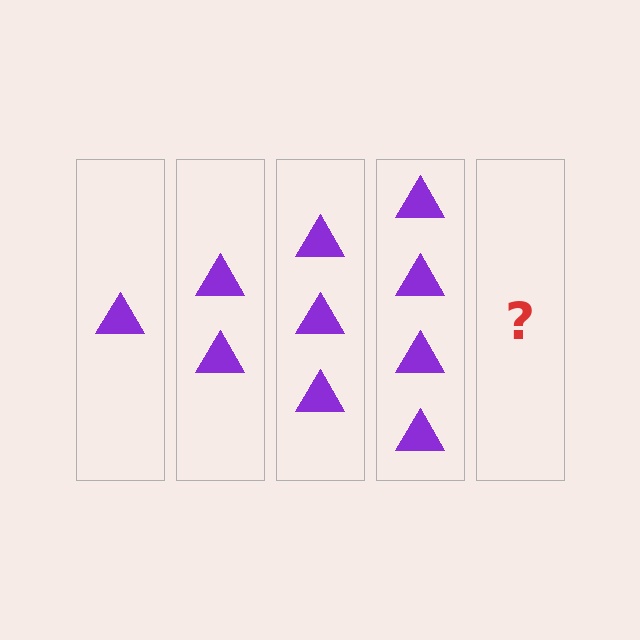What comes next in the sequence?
The next element should be 5 triangles.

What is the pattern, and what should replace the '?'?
The pattern is that each step adds one more triangle. The '?' should be 5 triangles.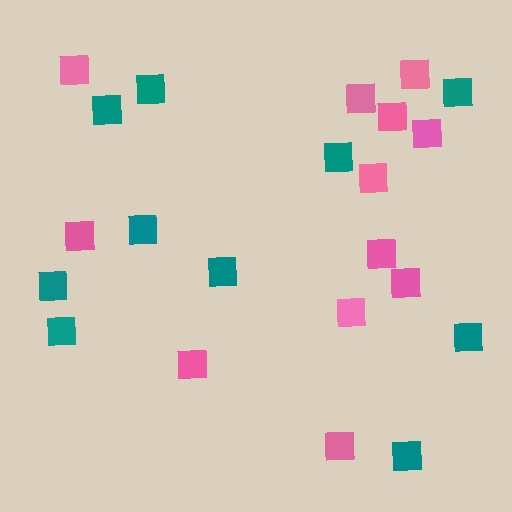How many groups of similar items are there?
There are 2 groups: one group of pink squares (12) and one group of teal squares (10).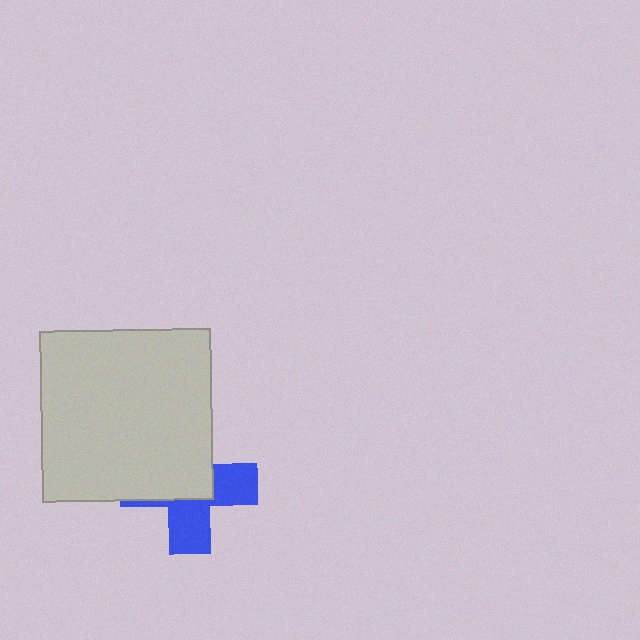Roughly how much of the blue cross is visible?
About half of it is visible (roughly 45%).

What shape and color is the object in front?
The object in front is a light gray square.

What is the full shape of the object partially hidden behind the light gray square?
The partially hidden object is a blue cross.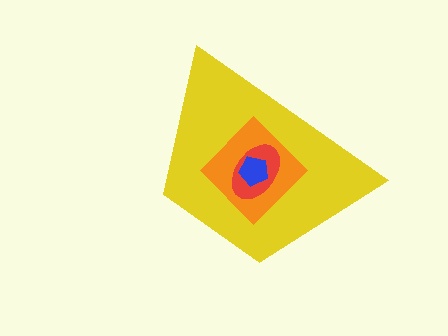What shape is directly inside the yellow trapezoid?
The orange diamond.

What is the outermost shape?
The yellow trapezoid.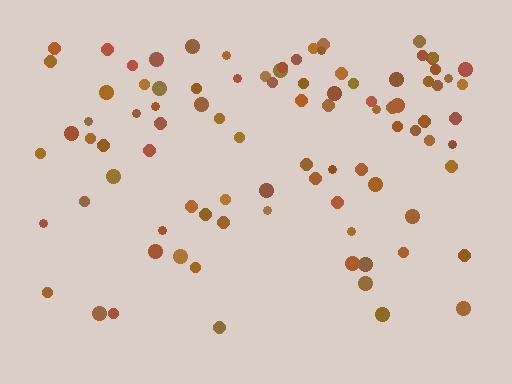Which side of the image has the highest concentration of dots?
The top.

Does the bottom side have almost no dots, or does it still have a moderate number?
Still a moderate number, just noticeably fewer than the top.